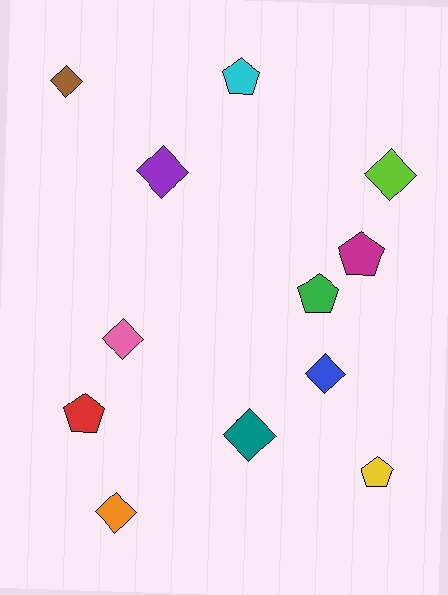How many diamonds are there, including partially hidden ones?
There are 7 diamonds.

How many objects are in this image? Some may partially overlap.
There are 12 objects.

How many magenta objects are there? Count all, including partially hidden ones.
There is 1 magenta object.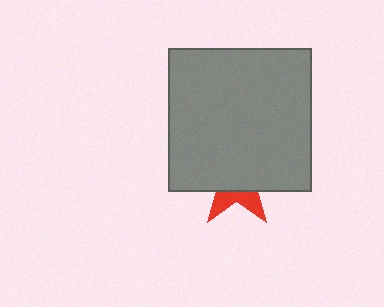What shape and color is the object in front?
The object in front is a gray square.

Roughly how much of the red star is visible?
A small part of it is visible (roughly 32%).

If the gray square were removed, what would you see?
You would see the complete red star.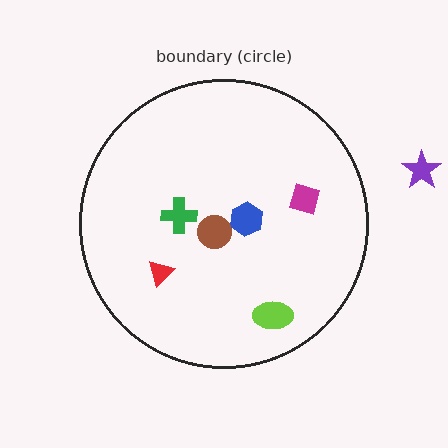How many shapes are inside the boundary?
6 inside, 1 outside.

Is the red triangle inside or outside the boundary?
Inside.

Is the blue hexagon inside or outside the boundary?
Inside.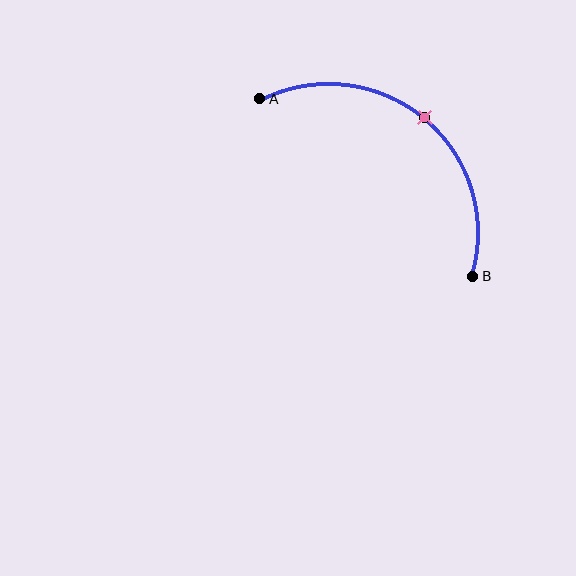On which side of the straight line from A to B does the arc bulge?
The arc bulges above and to the right of the straight line connecting A and B.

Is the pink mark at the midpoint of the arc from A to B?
Yes. The pink mark lies on the arc at equal arc-length from both A and B — it is the arc midpoint.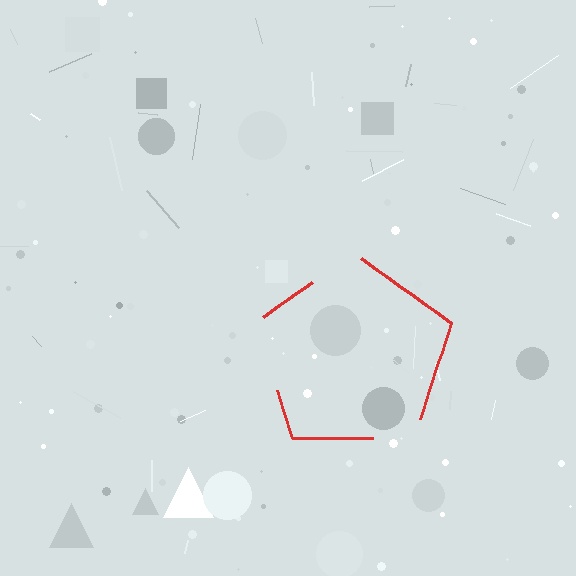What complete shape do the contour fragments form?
The contour fragments form a pentagon.